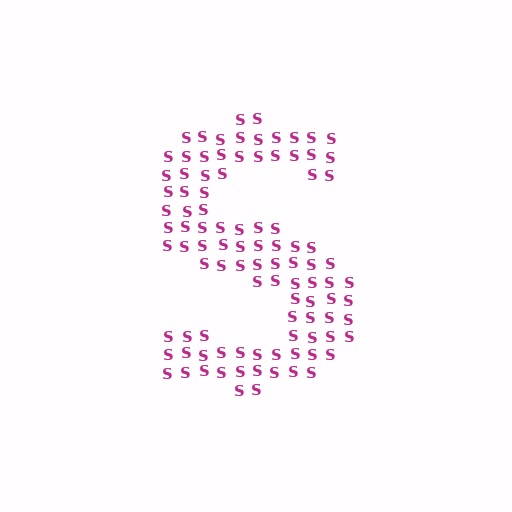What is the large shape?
The large shape is the letter S.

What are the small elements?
The small elements are letter S's.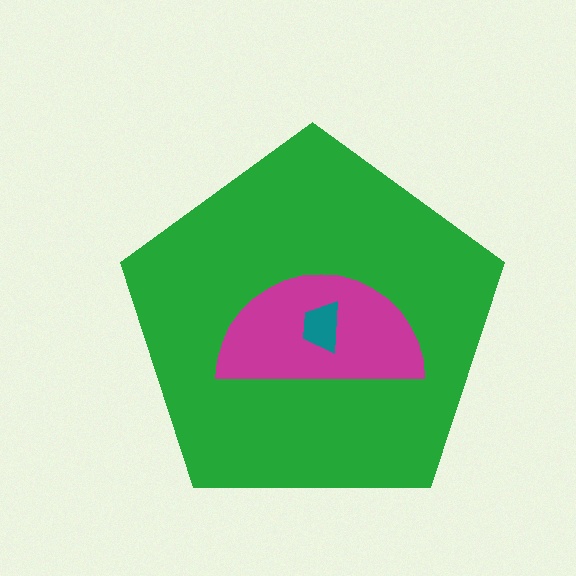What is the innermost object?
The teal trapezoid.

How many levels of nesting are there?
3.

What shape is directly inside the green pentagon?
The magenta semicircle.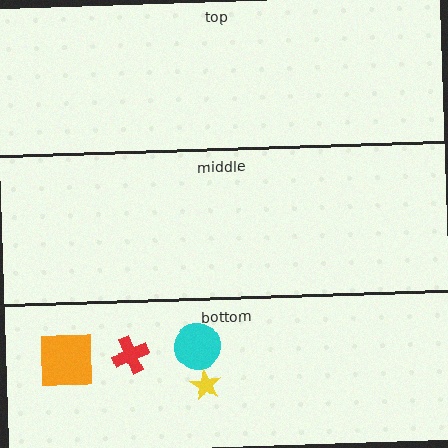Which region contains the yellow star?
The bottom region.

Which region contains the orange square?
The bottom region.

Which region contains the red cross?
The bottom region.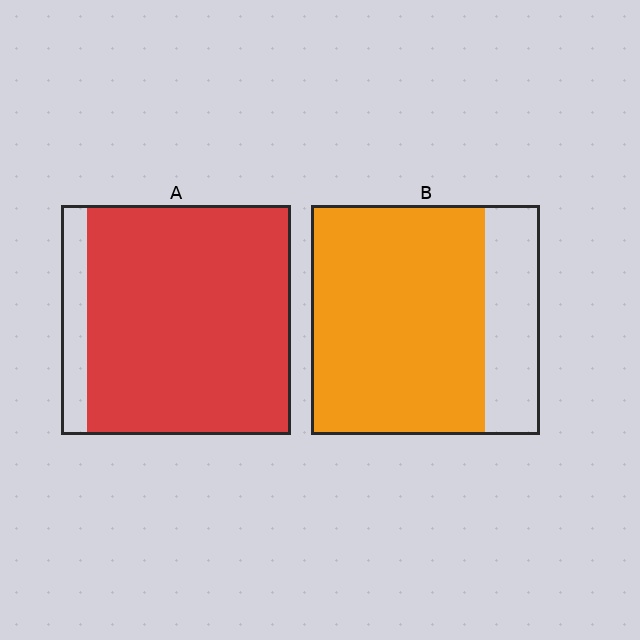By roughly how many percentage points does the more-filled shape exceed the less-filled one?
By roughly 15 percentage points (A over B).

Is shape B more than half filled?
Yes.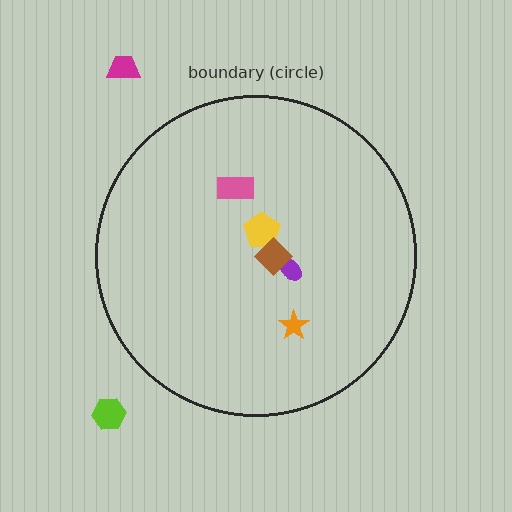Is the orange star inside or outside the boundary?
Inside.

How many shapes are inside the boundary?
5 inside, 2 outside.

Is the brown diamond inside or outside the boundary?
Inside.